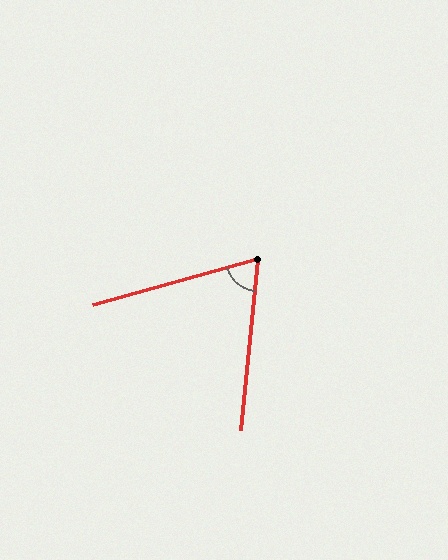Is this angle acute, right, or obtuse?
It is acute.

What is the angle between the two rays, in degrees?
Approximately 69 degrees.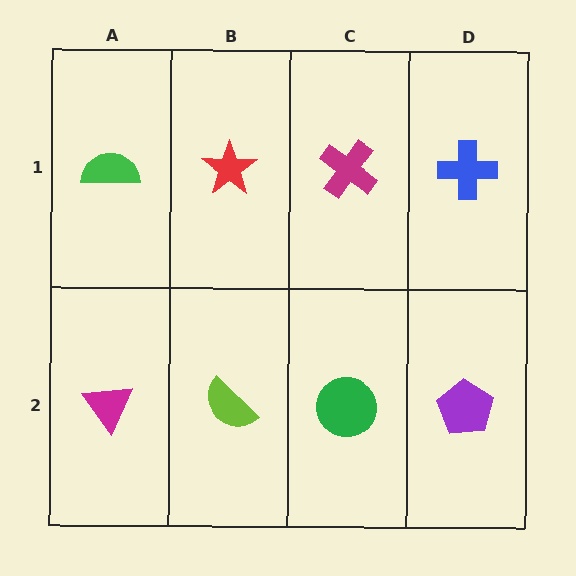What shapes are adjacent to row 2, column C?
A magenta cross (row 1, column C), a lime semicircle (row 2, column B), a purple pentagon (row 2, column D).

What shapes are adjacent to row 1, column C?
A green circle (row 2, column C), a red star (row 1, column B), a blue cross (row 1, column D).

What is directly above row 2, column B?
A red star.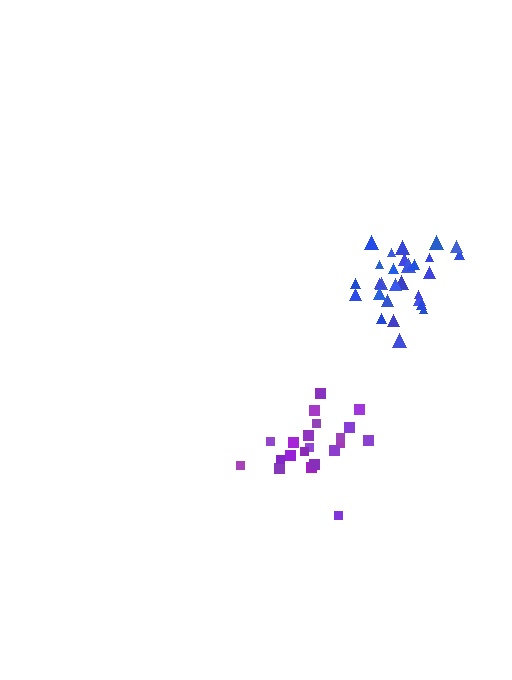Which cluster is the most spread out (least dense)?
Purple.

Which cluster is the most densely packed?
Blue.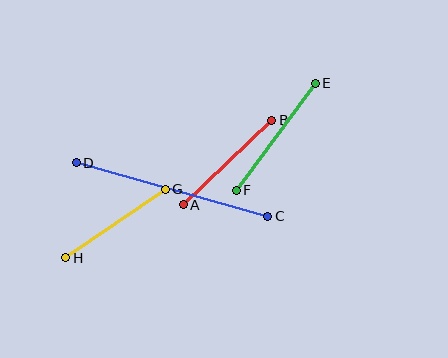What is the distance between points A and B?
The distance is approximately 122 pixels.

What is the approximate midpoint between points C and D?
The midpoint is at approximately (172, 189) pixels.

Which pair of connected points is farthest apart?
Points C and D are farthest apart.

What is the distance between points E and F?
The distance is approximately 133 pixels.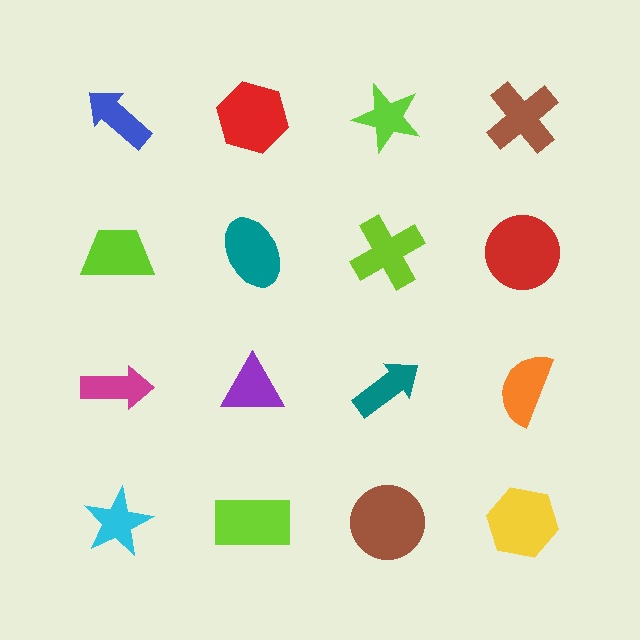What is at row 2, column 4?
A red circle.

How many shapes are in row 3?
4 shapes.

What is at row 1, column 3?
A lime star.